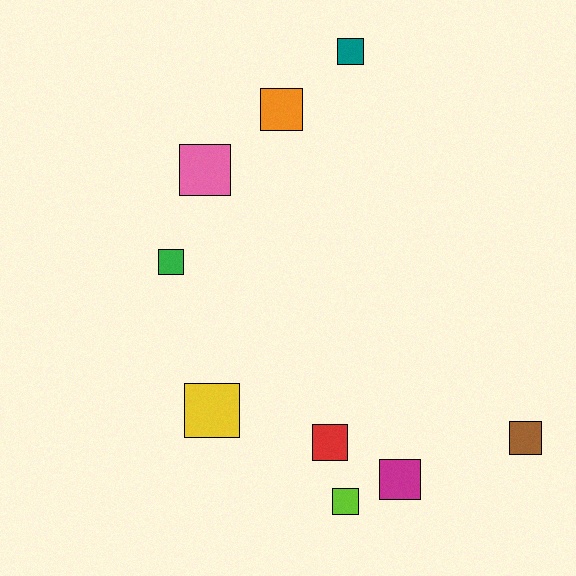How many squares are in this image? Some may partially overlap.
There are 9 squares.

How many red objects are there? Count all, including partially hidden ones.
There is 1 red object.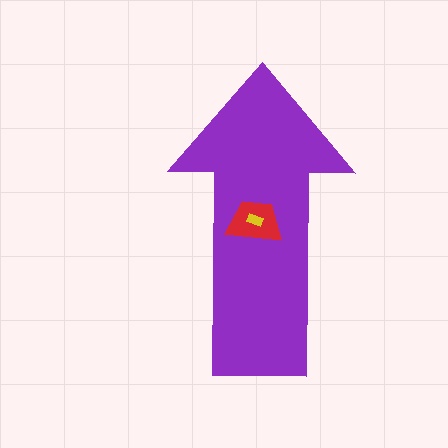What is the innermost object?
The yellow rectangle.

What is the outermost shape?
The purple arrow.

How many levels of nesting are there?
3.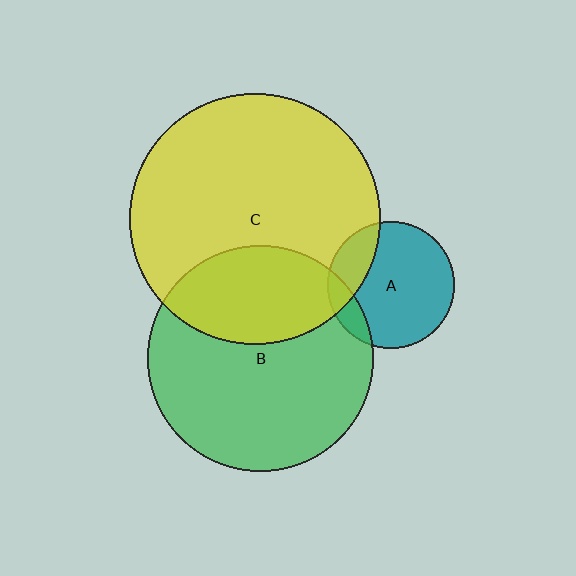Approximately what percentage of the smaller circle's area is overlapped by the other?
Approximately 15%.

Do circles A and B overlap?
Yes.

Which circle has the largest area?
Circle C (yellow).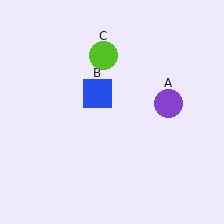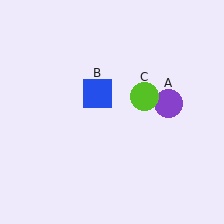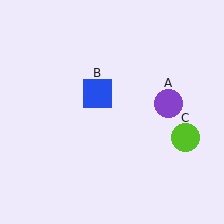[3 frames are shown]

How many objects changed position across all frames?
1 object changed position: lime circle (object C).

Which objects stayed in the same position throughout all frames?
Purple circle (object A) and blue square (object B) remained stationary.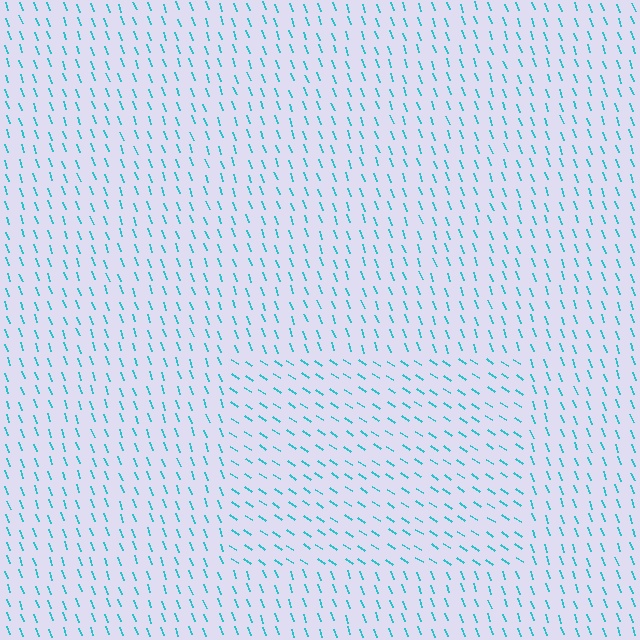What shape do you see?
I see a rectangle.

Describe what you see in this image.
The image is filled with small cyan line segments. A rectangle region in the image has lines oriented differently from the surrounding lines, creating a visible texture boundary.